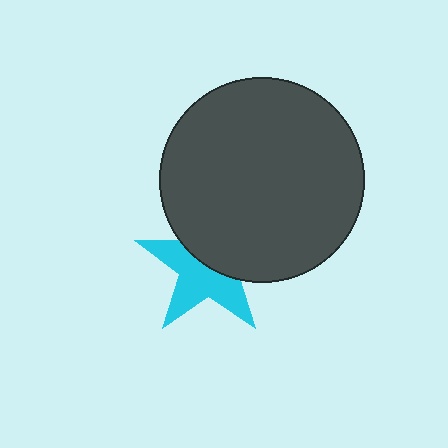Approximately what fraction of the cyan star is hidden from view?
Roughly 46% of the cyan star is hidden behind the dark gray circle.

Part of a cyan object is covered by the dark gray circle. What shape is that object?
It is a star.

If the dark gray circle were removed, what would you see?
You would see the complete cyan star.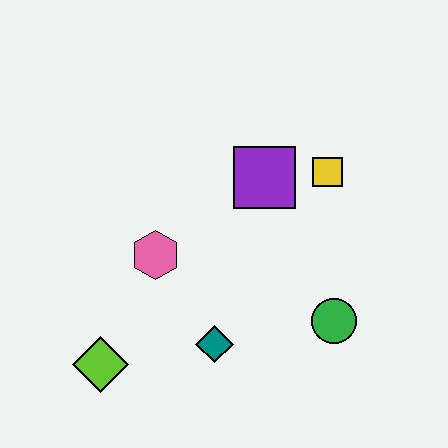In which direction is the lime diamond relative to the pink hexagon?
The lime diamond is below the pink hexagon.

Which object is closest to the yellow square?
The purple square is closest to the yellow square.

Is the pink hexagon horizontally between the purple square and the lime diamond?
Yes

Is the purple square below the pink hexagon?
No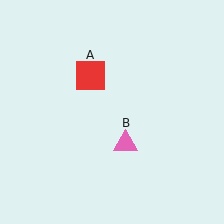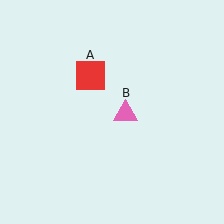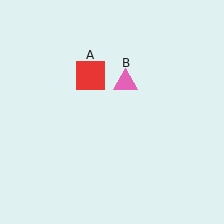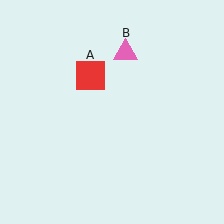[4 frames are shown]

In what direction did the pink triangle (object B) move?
The pink triangle (object B) moved up.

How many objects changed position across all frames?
1 object changed position: pink triangle (object B).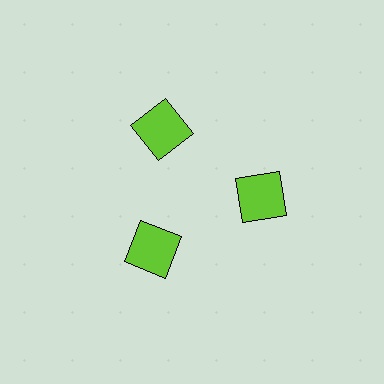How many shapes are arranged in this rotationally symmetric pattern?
There are 3 shapes, arranged in 3 groups of 1.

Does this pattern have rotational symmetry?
Yes, this pattern has 3-fold rotational symmetry. It looks the same after rotating 120 degrees around the center.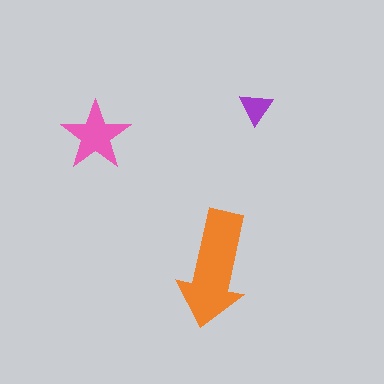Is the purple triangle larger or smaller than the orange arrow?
Smaller.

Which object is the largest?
The orange arrow.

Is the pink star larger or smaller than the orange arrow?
Smaller.